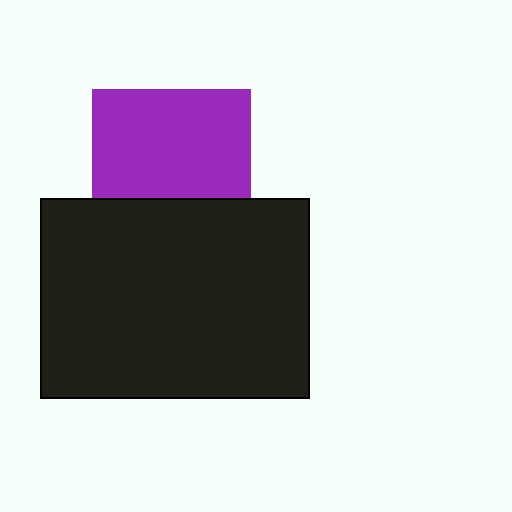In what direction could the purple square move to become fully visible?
The purple square could move up. That would shift it out from behind the black rectangle entirely.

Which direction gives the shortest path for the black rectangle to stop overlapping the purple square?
Moving down gives the shortest separation.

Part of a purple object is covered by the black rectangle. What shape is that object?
It is a square.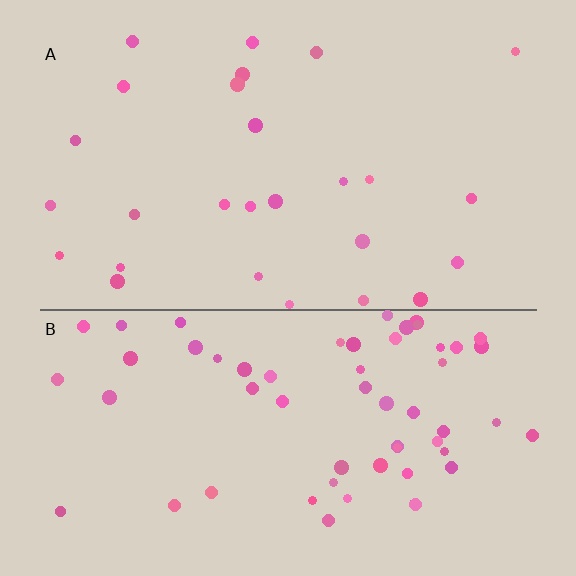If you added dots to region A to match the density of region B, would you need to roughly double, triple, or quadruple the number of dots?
Approximately double.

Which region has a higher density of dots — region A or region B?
B (the bottom).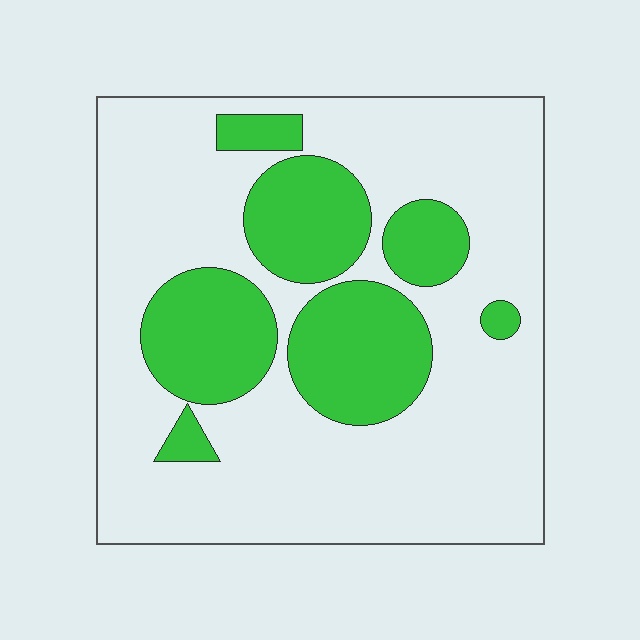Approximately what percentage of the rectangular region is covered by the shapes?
Approximately 30%.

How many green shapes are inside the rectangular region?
7.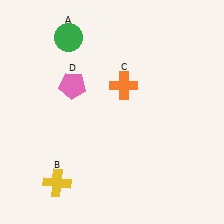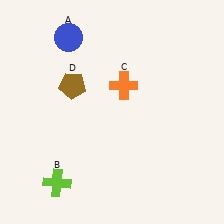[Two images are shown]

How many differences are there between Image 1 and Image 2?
There are 3 differences between the two images.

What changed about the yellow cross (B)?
In Image 1, B is yellow. In Image 2, it changed to lime.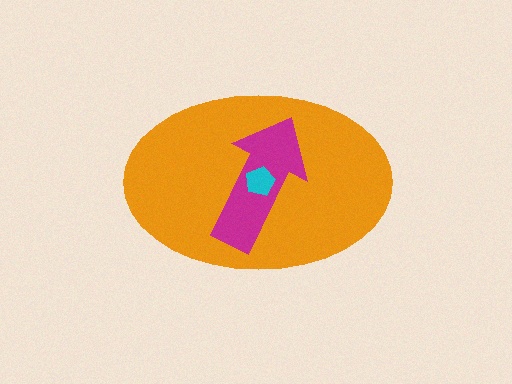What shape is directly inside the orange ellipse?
The magenta arrow.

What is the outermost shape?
The orange ellipse.